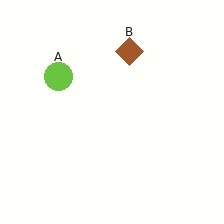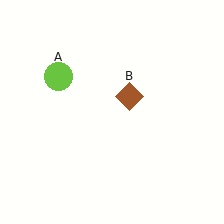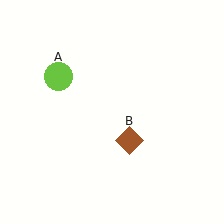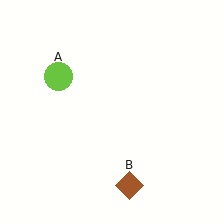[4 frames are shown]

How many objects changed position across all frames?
1 object changed position: brown diamond (object B).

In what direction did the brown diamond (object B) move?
The brown diamond (object B) moved down.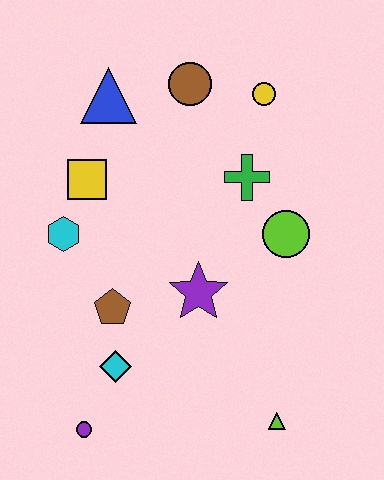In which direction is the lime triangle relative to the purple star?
The lime triangle is below the purple star.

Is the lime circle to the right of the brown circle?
Yes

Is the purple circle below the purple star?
Yes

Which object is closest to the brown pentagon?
The cyan diamond is closest to the brown pentagon.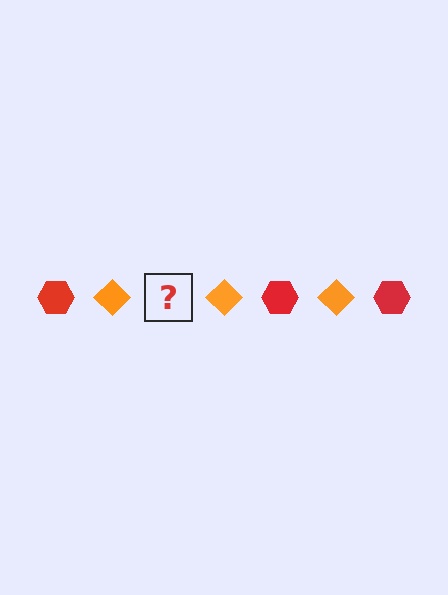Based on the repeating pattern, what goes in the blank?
The blank should be a red hexagon.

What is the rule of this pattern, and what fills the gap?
The rule is that the pattern alternates between red hexagon and orange diamond. The gap should be filled with a red hexagon.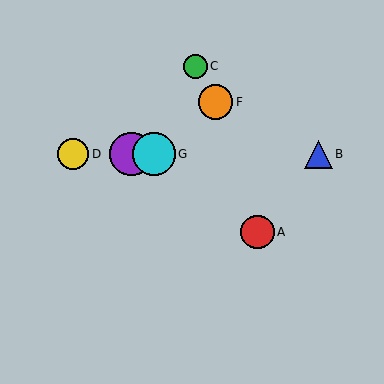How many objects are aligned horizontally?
4 objects (B, D, E, G) are aligned horizontally.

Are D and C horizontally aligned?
No, D is at y≈154 and C is at y≈66.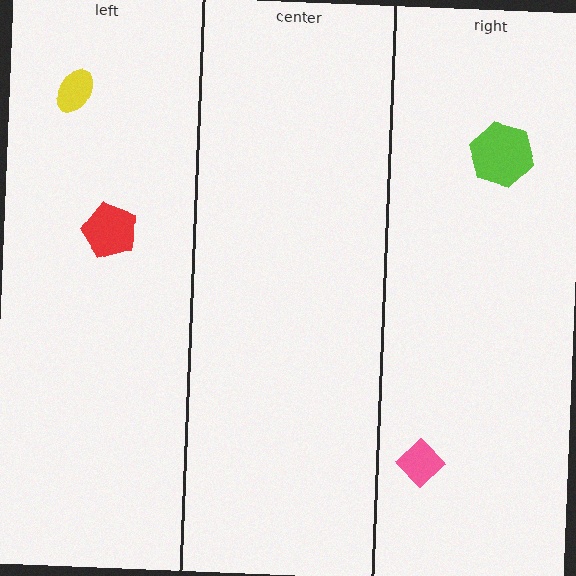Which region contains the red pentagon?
The left region.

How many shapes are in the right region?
2.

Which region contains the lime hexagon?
The right region.